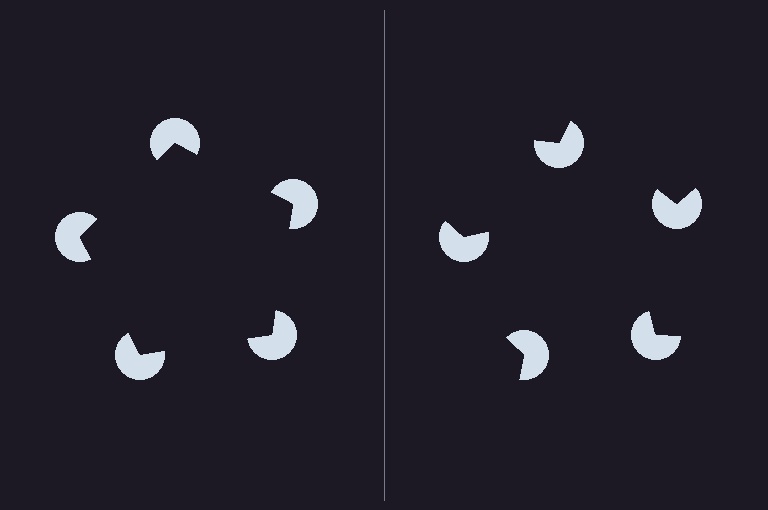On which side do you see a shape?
An illusory pentagon appears on the left side. On the right side the wedge cuts are rotated, so no coherent shape forms.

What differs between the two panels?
The pac-man discs are positioned identically on both sides; only the wedge orientations differ. On the left they align to a pentagon; on the right they are misaligned.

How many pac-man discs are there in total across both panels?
10 — 5 on each side.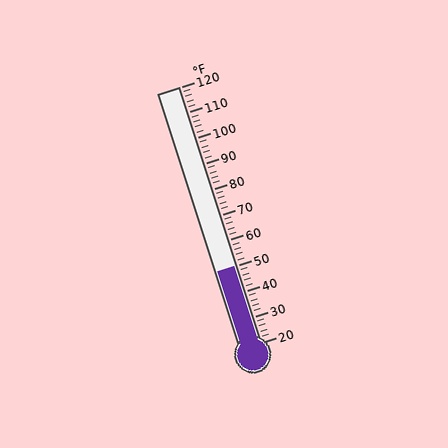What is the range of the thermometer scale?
The thermometer scale ranges from 20°F to 120°F.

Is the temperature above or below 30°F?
The temperature is above 30°F.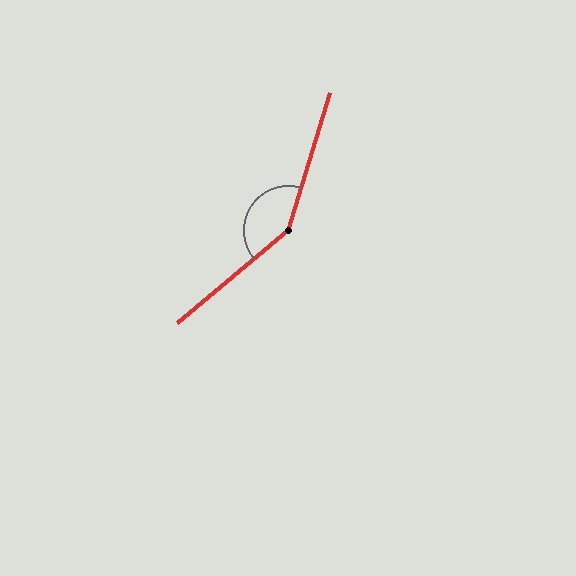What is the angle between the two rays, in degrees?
Approximately 147 degrees.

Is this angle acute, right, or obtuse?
It is obtuse.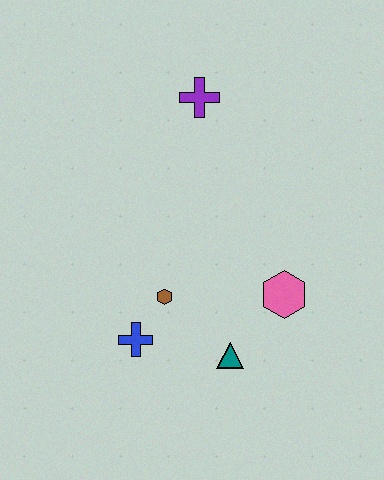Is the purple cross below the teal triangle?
No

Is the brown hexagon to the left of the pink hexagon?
Yes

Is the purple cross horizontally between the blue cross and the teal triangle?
Yes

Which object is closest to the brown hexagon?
The blue cross is closest to the brown hexagon.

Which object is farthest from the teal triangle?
The purple cross is farthest from the teal triangle.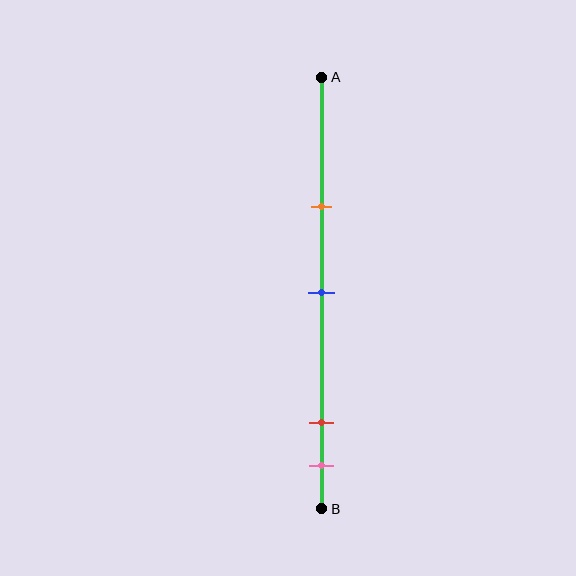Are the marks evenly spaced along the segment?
No, the marks are not evenly spaced.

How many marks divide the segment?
There are 4 marks dividing the segment.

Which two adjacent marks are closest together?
The red and pink marks are the closest adjacent pair.